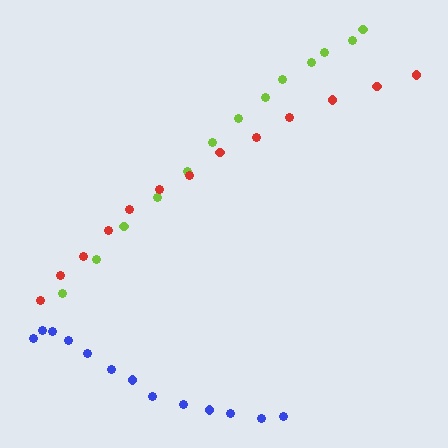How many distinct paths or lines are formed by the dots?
There are 3 distinct paths.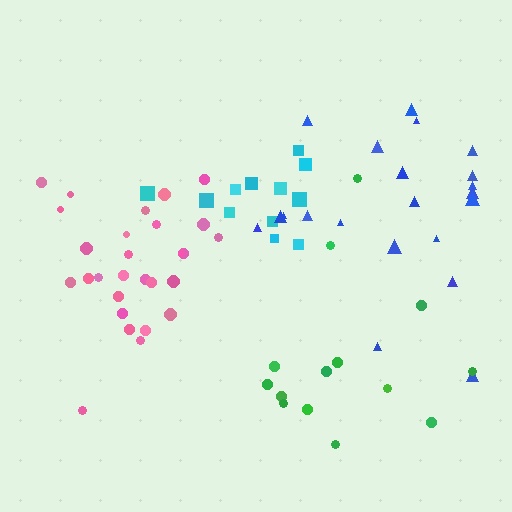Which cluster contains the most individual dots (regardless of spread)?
Pink (28).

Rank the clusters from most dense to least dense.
pink, cyan, blue, green.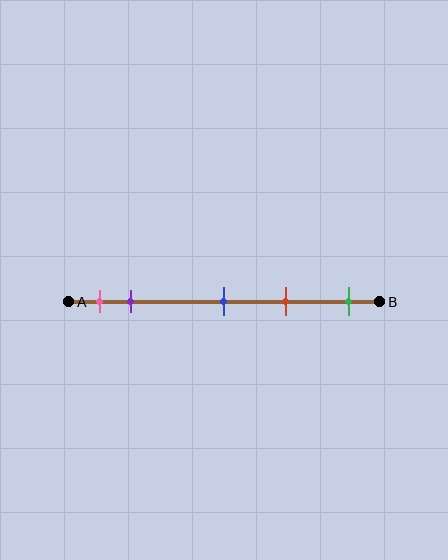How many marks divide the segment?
There are 5 marks dividing the segment.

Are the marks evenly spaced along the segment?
No, the marks are not evenly spaced.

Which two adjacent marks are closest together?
The pink and purple marks are the closest adjacent pair.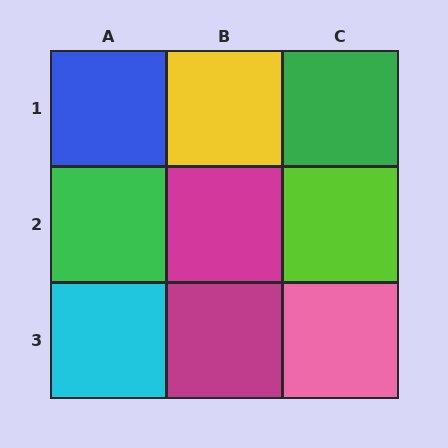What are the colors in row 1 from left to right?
Blue, yellow, green.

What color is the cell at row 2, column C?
Lime.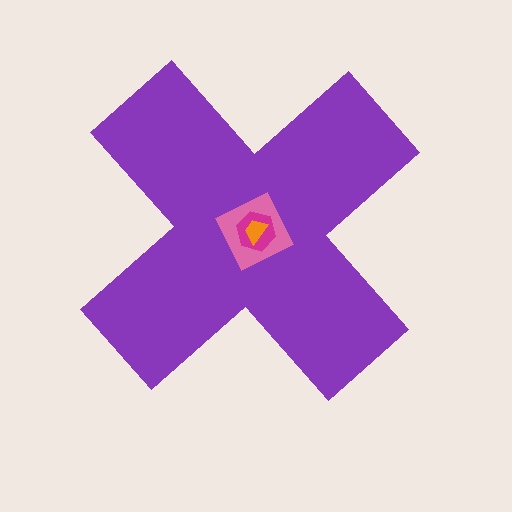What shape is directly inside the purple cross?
The pink square.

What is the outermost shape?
The purple cross.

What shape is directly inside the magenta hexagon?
The orange trapezoid.